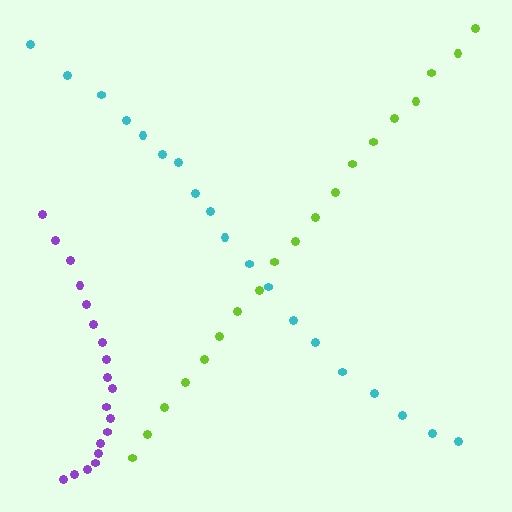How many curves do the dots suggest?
There are 3 distinct paths.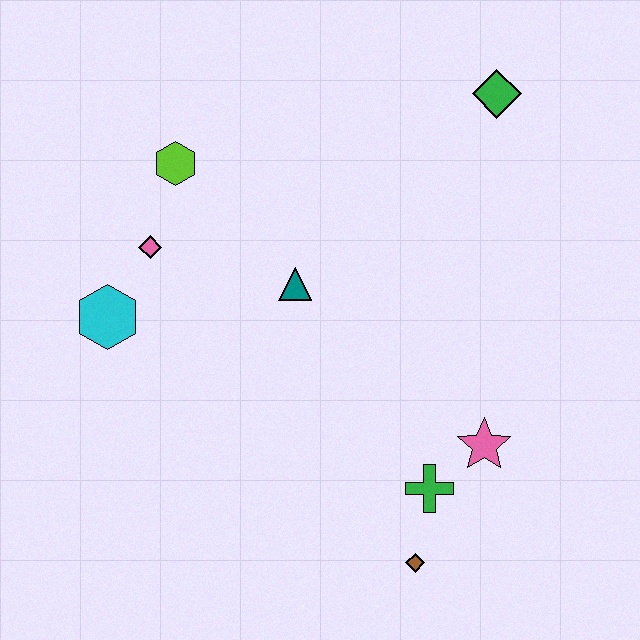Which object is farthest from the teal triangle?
The brown diamond is farthest from the teal triangle.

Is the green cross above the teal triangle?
No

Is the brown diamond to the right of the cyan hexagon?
Yes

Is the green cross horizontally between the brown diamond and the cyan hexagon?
No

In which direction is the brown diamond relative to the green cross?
The brown diamond is below the green cross.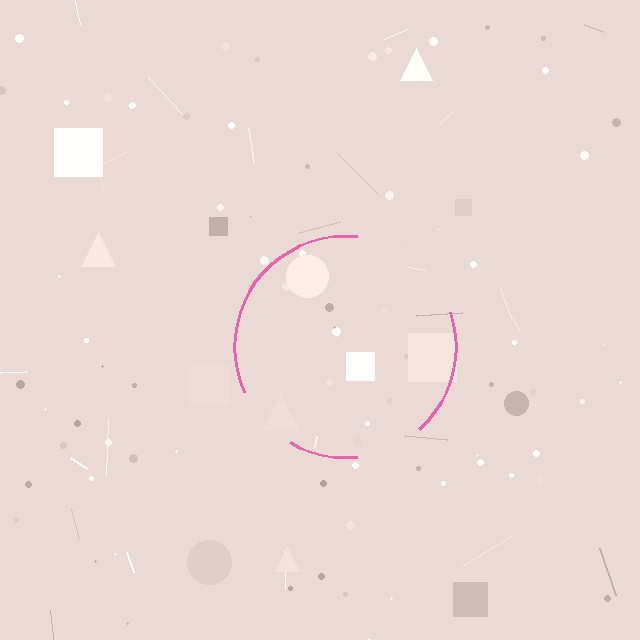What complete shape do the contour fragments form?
The contour fragments form a circle.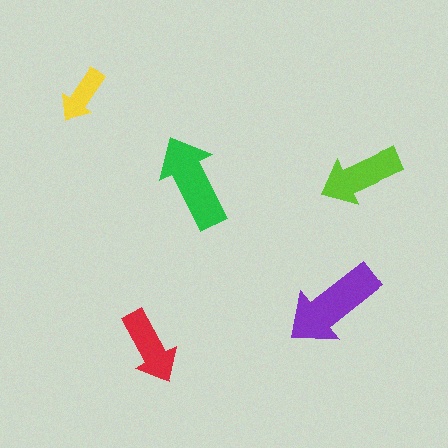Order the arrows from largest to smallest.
the purple one, the green one, the lime one, the red one, the yellow one.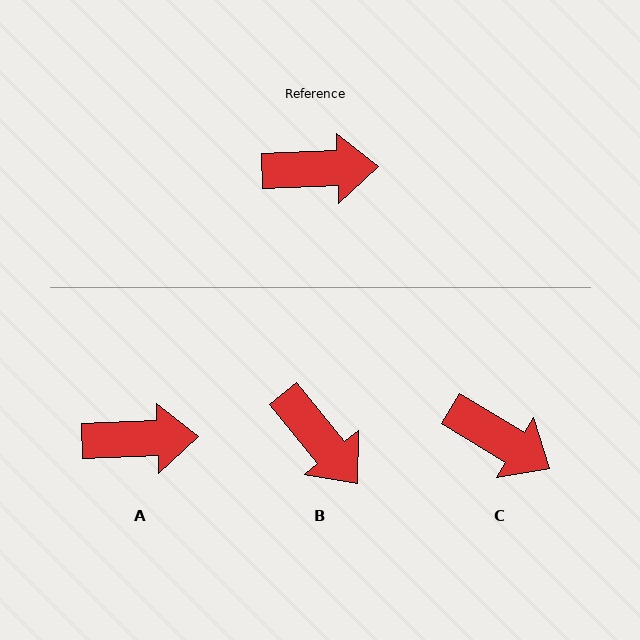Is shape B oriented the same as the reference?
No, it is off by about 53 degrees.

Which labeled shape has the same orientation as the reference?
A.